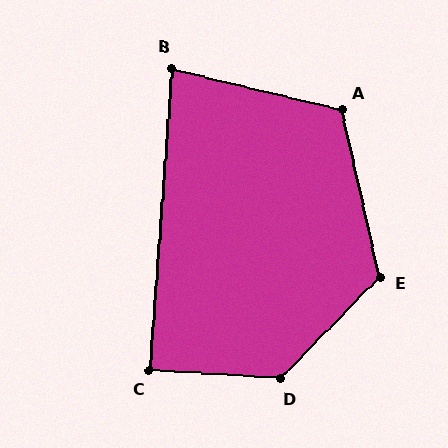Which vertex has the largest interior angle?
D, at approximately 131 degrees.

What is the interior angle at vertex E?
Approximately 123 degrees (obtuse).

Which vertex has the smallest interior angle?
B, at approximately 81 degrees.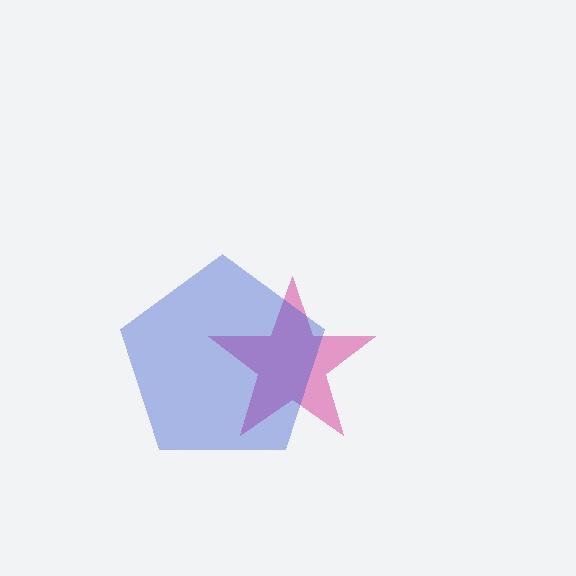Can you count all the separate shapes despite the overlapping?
Yes, there are 2 separate shapes.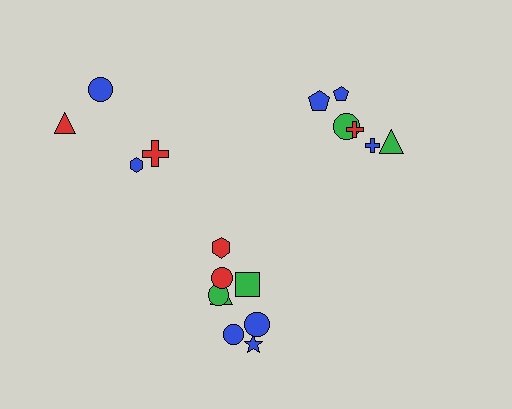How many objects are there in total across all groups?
There are 18 objects.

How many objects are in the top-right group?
There are 6 objects.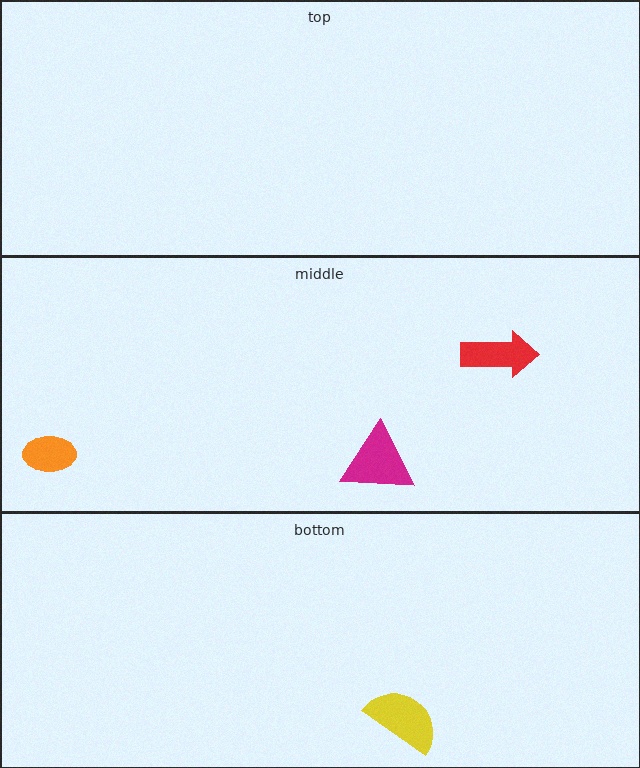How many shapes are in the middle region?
3.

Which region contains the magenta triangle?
The middle region.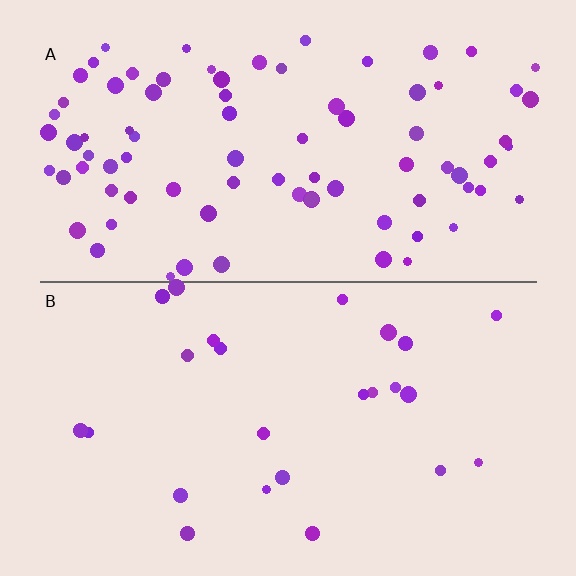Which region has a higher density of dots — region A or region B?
A (the top).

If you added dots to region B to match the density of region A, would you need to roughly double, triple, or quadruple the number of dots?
Approximately triple.